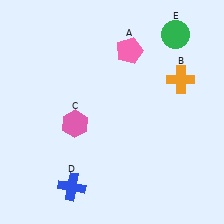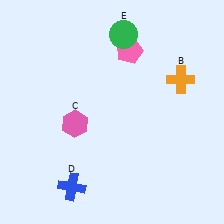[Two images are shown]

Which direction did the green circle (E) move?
The green circle (E) moved left.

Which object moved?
The green circle (E) moved left.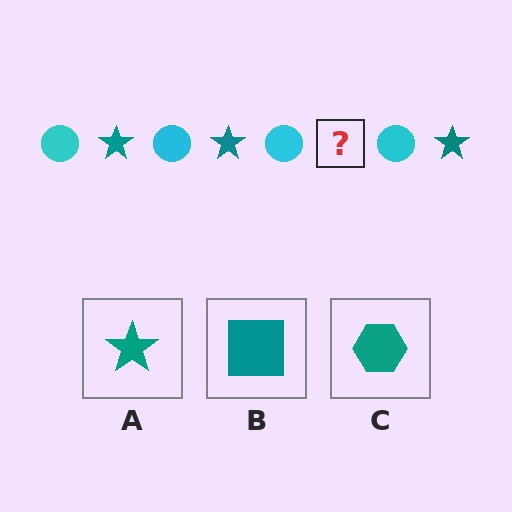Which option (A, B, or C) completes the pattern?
A.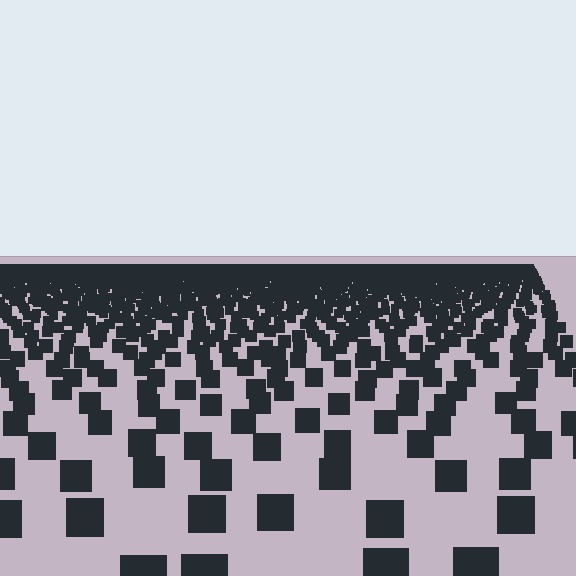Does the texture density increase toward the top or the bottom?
Density increases toward the top.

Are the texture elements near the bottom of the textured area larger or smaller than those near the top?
Larger. Near the bottom, elements are closer to the viewer and appear at a bigger on-screen size.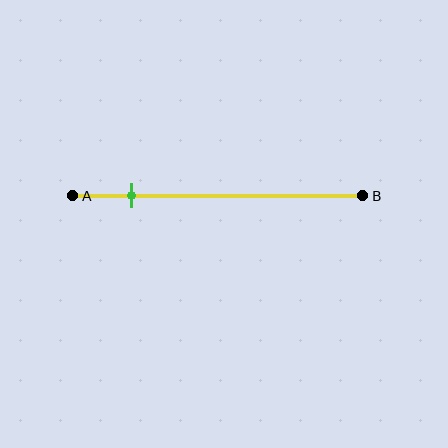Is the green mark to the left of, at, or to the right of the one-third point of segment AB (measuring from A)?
The green mark is to the left of the one-third point of segment AB.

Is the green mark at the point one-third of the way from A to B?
No, the mark is at about 20% from A, not at the 33% one-third point.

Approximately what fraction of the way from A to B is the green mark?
The green mark is approximately 20% of the way from A to B.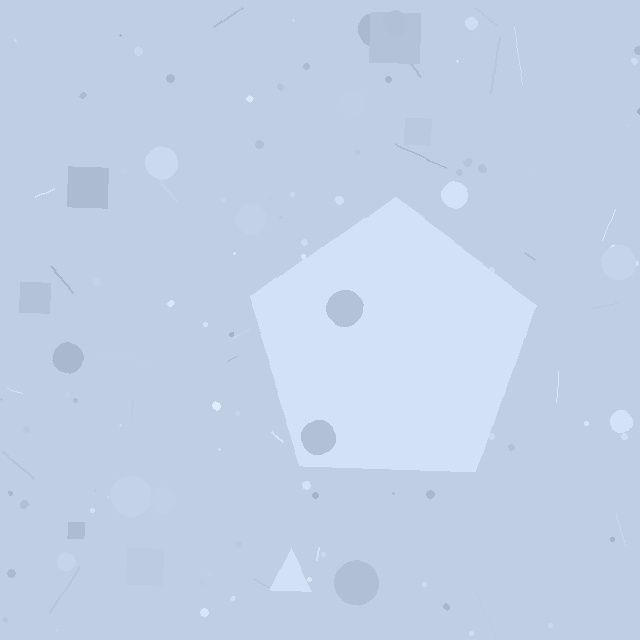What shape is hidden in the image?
A pentagon is hidden in the image.